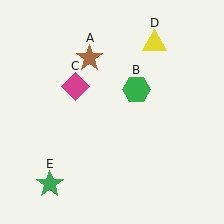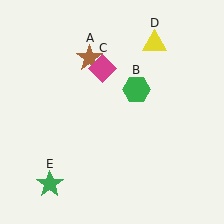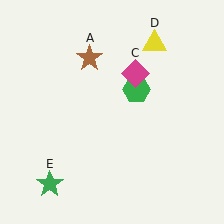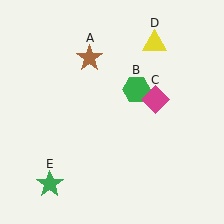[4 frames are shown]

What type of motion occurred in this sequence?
The magenta diamond (object C) rotated clockwise around the center of the scene.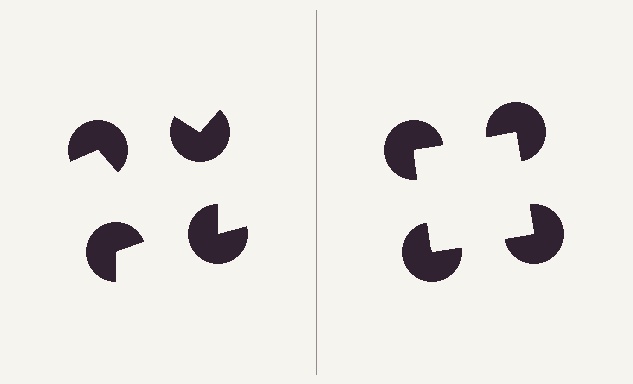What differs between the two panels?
The pac-man discs are positioned identically on both sides; only the wedge orientations differ. On the right they align to a square; on the left they are misaligned.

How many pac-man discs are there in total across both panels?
8 — 4 on each side.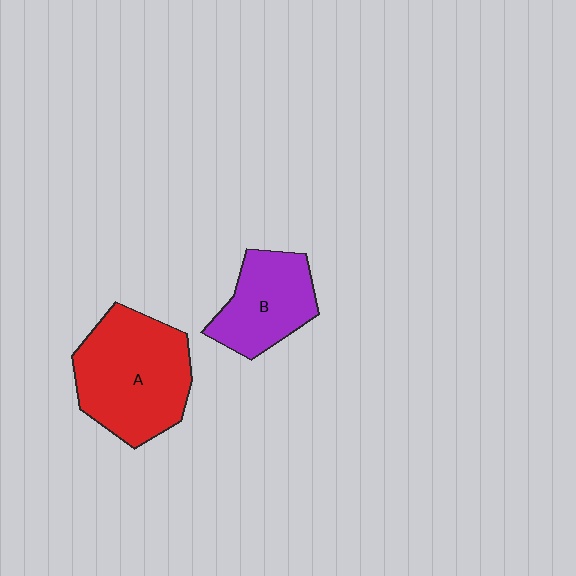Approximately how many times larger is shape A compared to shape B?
Approximately 1.6 times.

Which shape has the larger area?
Shape A (red).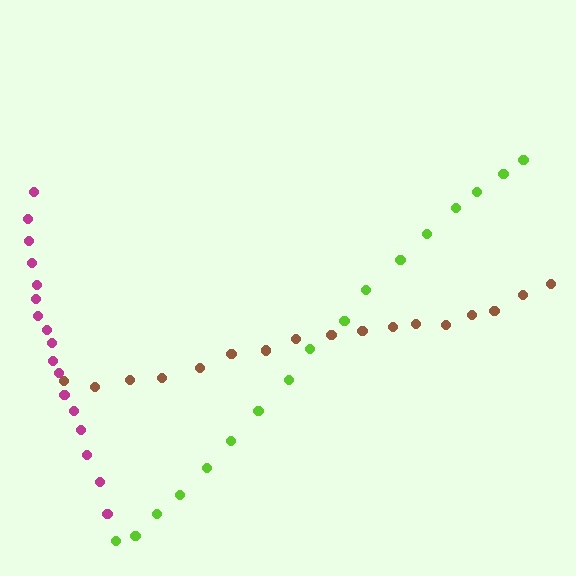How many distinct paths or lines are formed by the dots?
There are 3 distinct paths.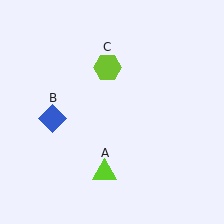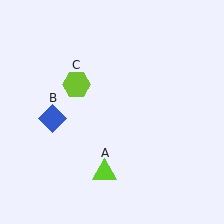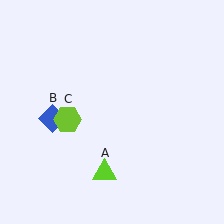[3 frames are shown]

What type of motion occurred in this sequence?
The lime hexagon (object C) rotated counterclockwise around the center of the scene.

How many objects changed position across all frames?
1 object changed position: lime hexagon (object C).